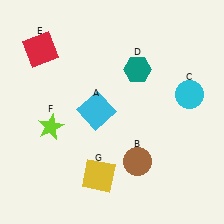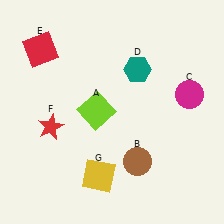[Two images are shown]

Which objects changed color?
A changed from cyan to lime. C changed from cyan to magenta. F changed from lime to red.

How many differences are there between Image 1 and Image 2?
There are 3 differences between the two images.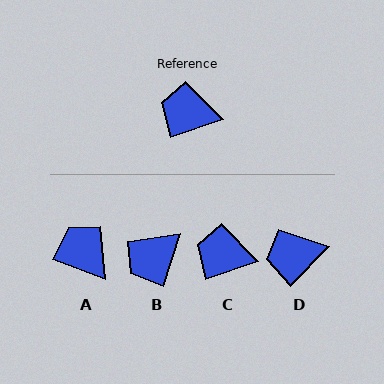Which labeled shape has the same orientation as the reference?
C.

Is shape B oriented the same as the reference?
No, it is off by about 54 degrees.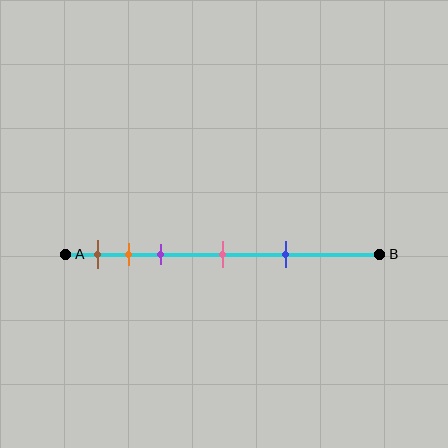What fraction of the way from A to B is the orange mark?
The orange mark is approximately 20% (0.2) of the way from A to B.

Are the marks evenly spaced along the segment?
No, the marks are not evenly spaced.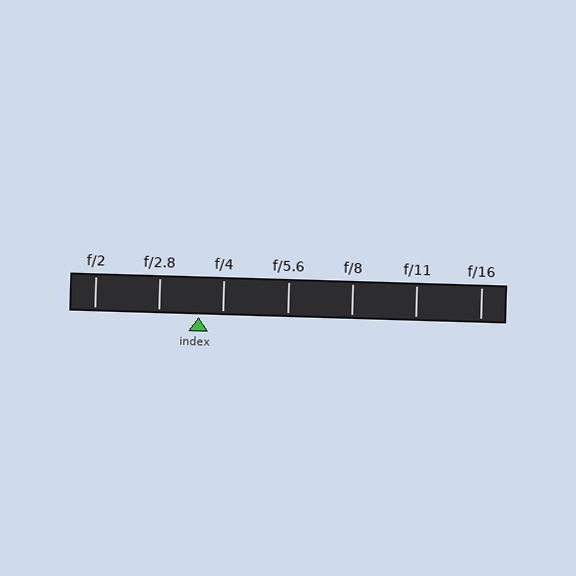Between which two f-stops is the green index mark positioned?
The index mark is between f/2.8 and f/4.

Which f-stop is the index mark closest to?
The index mark is closest to f/4.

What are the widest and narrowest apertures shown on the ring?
The widest aperture shown is f/2 and the narrowest is f/16.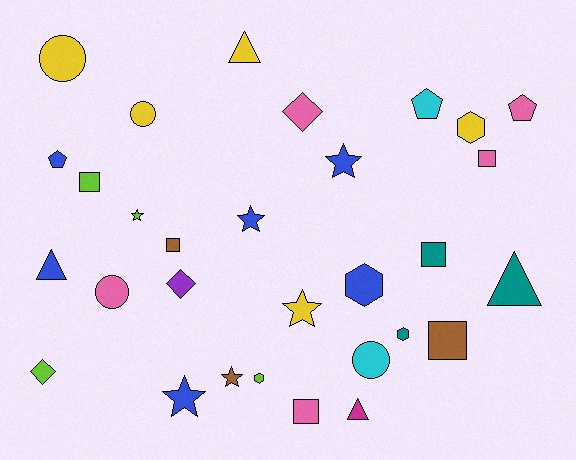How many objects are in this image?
There are 30 objects.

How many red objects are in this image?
There are no red objects.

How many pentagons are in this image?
There are 3 pentagons.